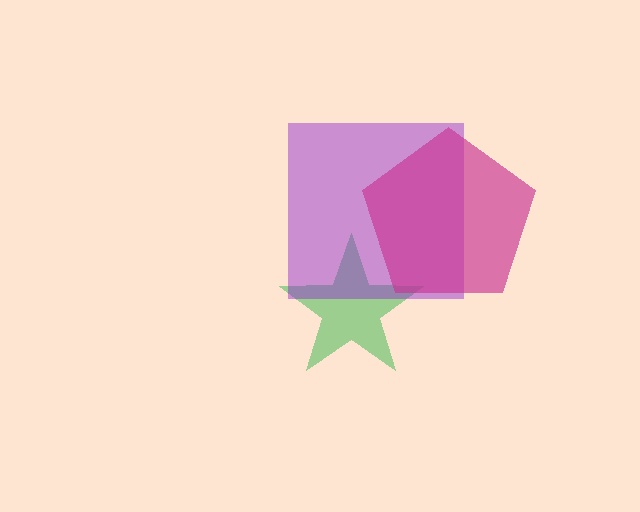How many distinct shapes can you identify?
There are 3 distinct shapes: a green star, a purple square, a magenta pentagon.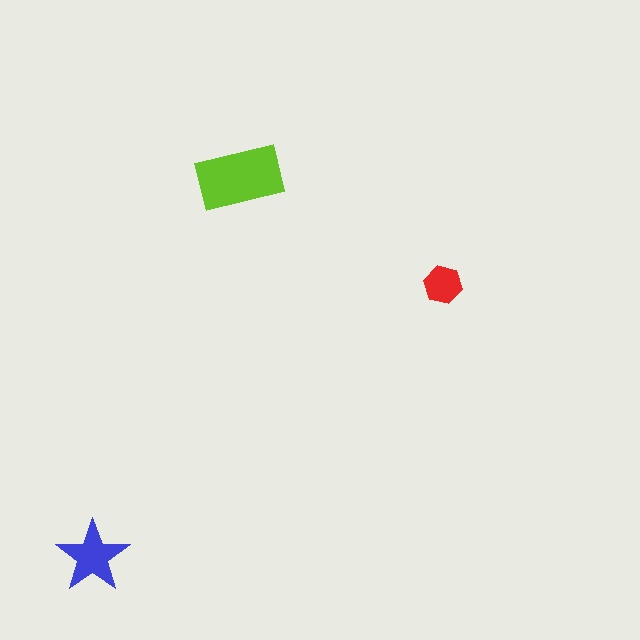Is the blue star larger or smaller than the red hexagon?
Larger.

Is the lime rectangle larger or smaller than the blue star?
Larger.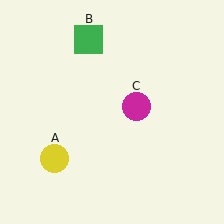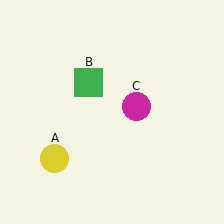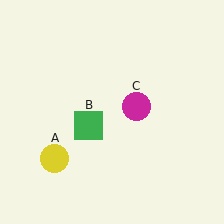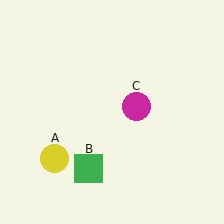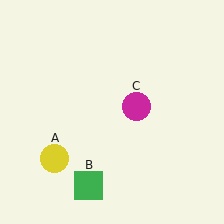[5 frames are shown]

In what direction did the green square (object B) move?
The green square (object B) moved down.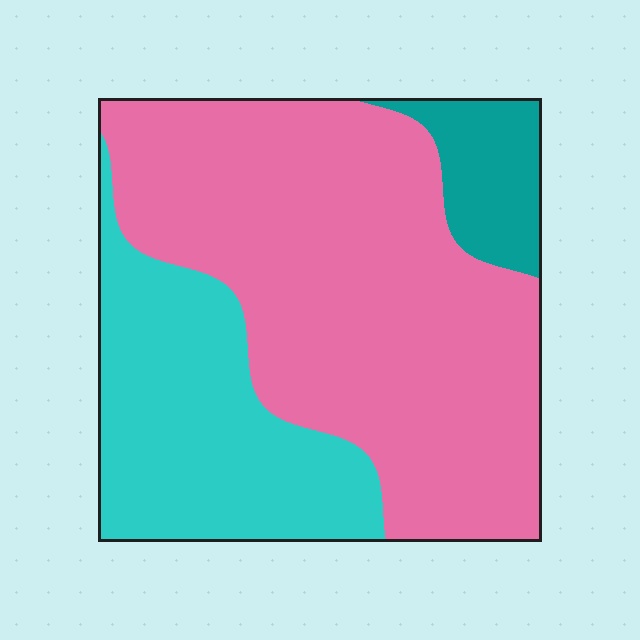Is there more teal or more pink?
Pink.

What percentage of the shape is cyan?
Cyan covers 30% of the shape.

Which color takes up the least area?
Teal, at roughly 10%.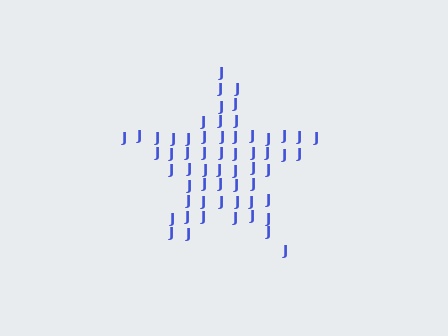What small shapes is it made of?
It is made of small letter J's.